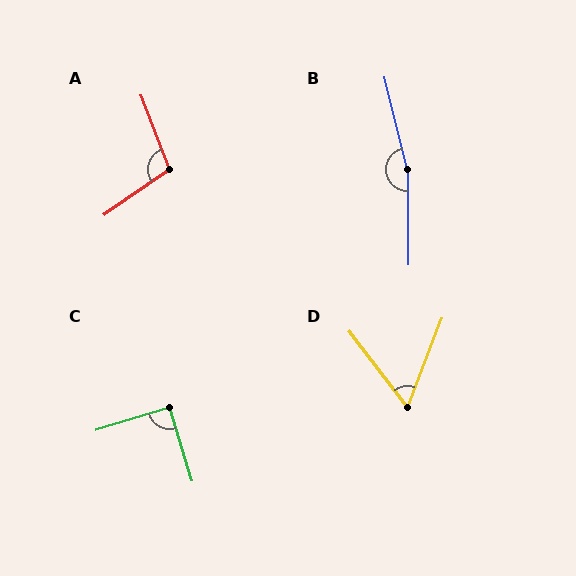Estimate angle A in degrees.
Approximately 104 degrees.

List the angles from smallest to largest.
D (58°), C (90°), A (104°), B (167°).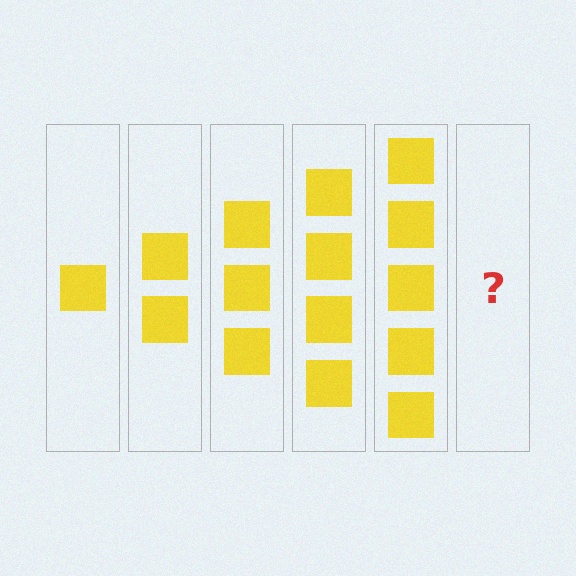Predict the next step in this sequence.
The next step is 6 squares.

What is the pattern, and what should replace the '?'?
The pattern is that each step adds one more square. The '?' should be 6 squares.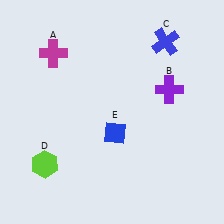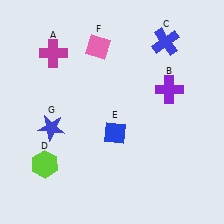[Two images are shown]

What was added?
A pink diamond (F), a blue star (G) were added in Image 2.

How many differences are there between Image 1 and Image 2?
There are 2 differences between the two images.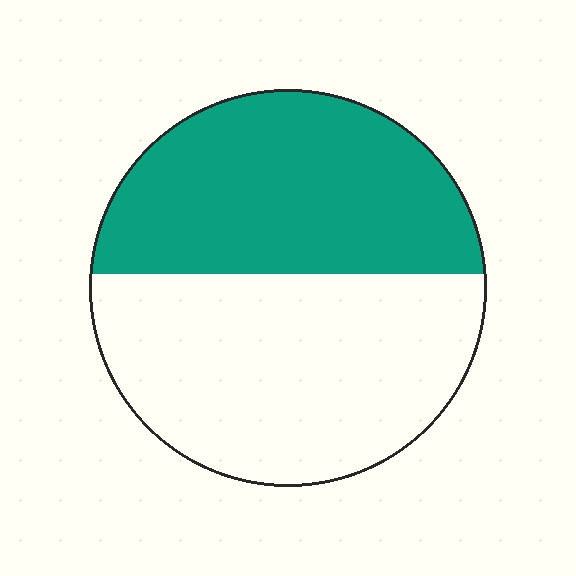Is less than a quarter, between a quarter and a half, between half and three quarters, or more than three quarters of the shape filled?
Between a quarter and a half.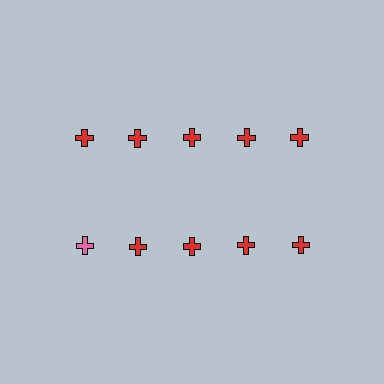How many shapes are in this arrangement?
There are 10 shapes arranged in a grid pattern.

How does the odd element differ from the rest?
It has a different color: pink instead of red.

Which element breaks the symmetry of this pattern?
The pink cross in the second row, leftmost column breaks the symmetry. All other shapes are red crosses.